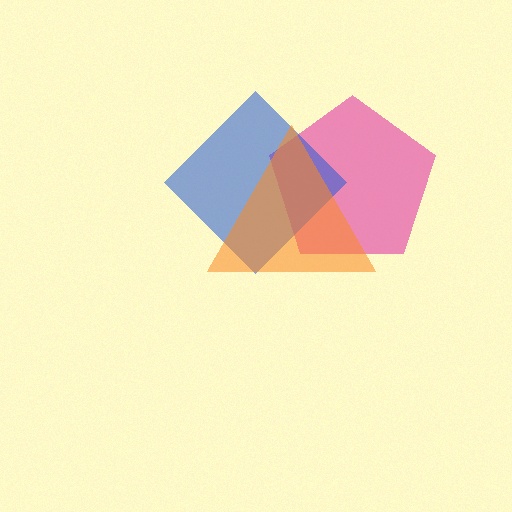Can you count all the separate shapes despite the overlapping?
Yes, there are 3 separate shapes.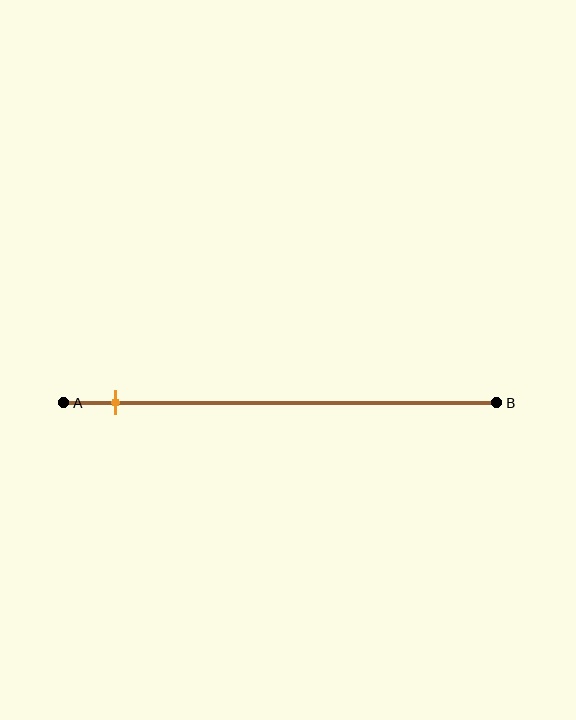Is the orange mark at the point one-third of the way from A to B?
No, the mark is at about 10% from A, not at the 33% one-third point.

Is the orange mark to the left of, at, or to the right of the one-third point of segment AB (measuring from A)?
The orange mark is to the left of the one-third point of segment AB.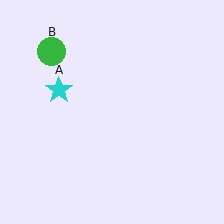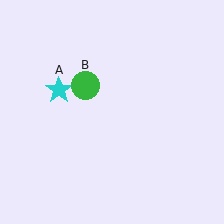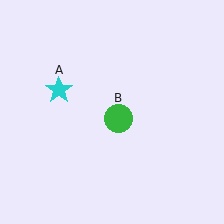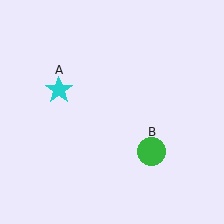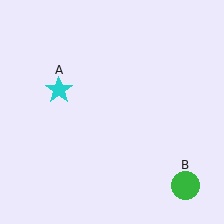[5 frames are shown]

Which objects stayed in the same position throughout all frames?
Cyan star (object A) remained stationary.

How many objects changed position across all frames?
1 object changed position: green circle (object B).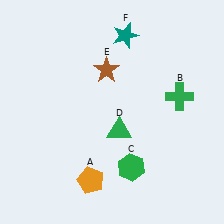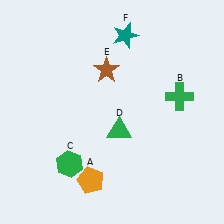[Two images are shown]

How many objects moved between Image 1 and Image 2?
1 object moved between the two images.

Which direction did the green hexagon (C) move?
The green hexagon (C) moved left.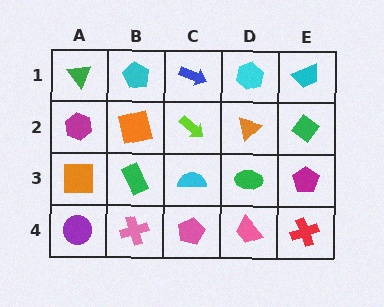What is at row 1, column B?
A cyan pentagon.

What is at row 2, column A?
A magenta hexagon.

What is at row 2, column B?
An orange square.